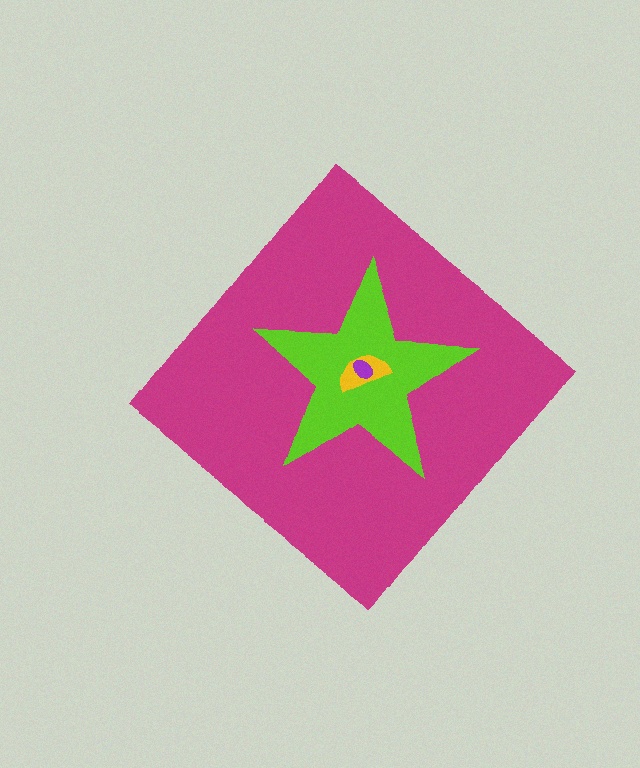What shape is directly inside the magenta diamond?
The lime star.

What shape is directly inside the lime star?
The yellow semicircle.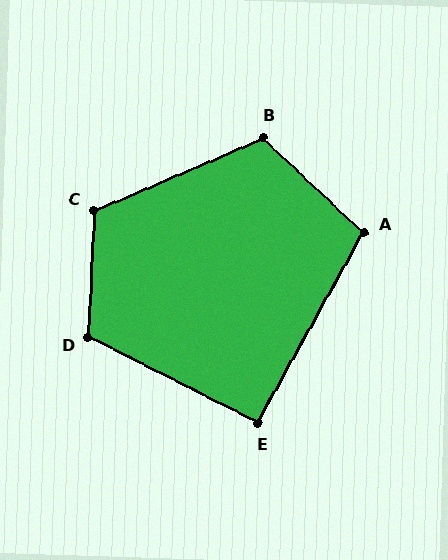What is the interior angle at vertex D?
Approximately 114 degrees (obtuse).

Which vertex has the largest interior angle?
C, at approximately 116 degrees.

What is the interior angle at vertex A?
Approximately 104 degrees (obtuse).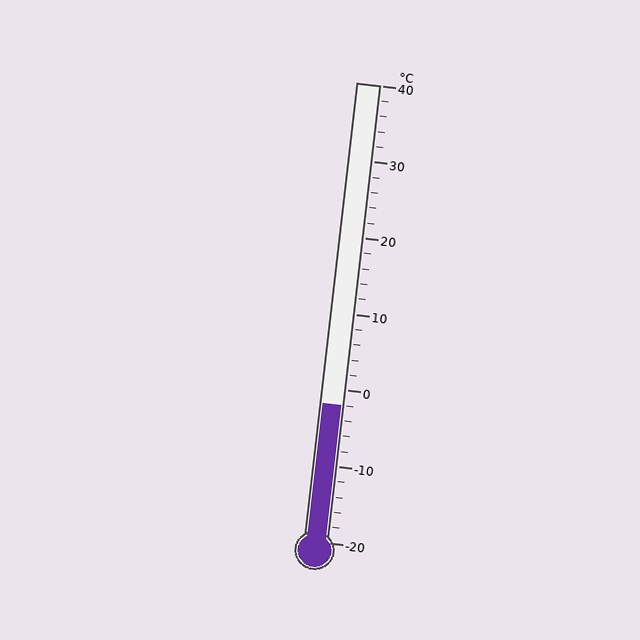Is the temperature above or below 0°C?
The temperature is below 0°C.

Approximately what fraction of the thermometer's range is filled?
The thermometer is filled to approximately 30% of its range.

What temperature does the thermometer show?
The thermometer shows approximately -2°C.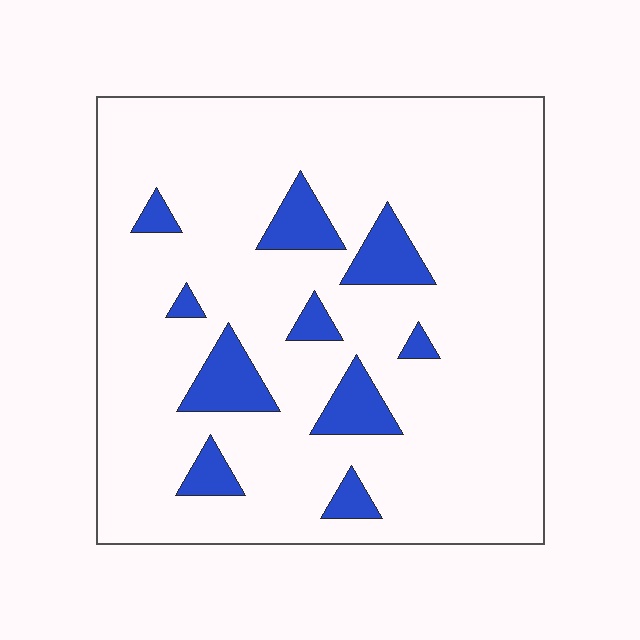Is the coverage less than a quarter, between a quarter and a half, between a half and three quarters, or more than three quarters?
Less than a quarter.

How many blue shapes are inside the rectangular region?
10.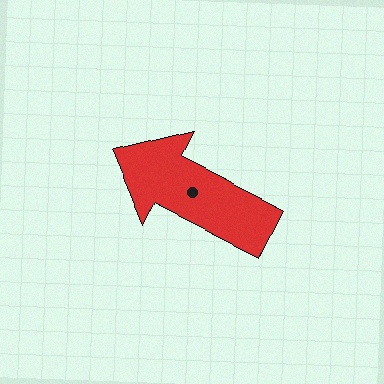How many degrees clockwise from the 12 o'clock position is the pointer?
Approximately 297 degrees.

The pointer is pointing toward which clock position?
Roughly 10 o'clock.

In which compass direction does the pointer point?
Northwest.